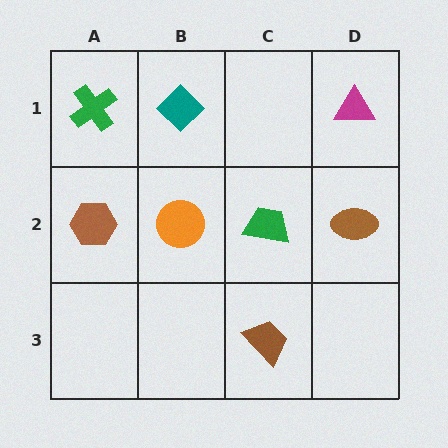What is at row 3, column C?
A brown trapezoid.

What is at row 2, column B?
An orange circle.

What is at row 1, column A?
A green cross.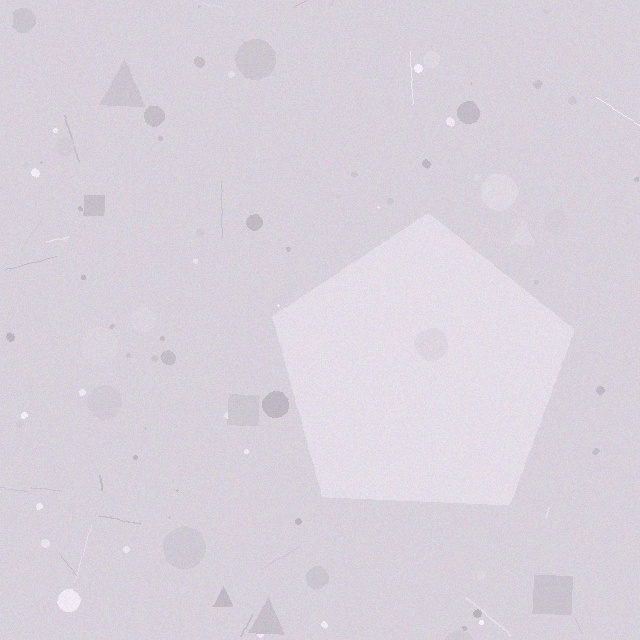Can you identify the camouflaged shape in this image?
The camouflaged shape is a pentagon.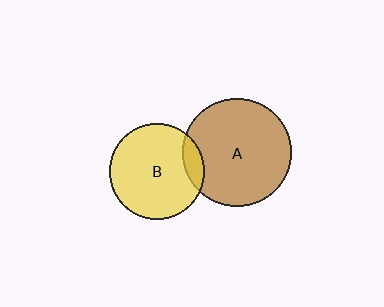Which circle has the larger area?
Circle A (brown).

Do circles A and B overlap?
Yes.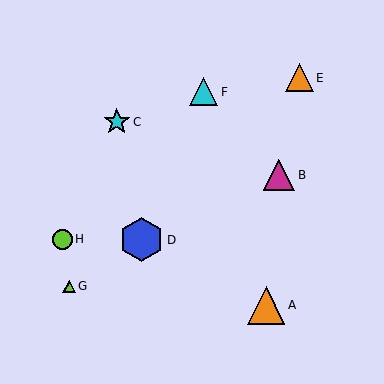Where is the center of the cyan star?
The center of the cyan star is at (117, 122).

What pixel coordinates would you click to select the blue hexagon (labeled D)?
Click at (142, 240) to select the blue hexagon D.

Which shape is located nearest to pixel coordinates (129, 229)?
The blue hexagon (labeled D) at (142, 240) is nearest to that location.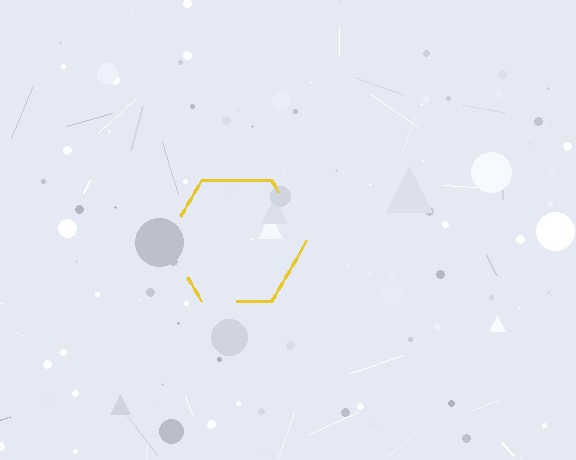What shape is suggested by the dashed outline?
The dashed outline suggests a hexagon.